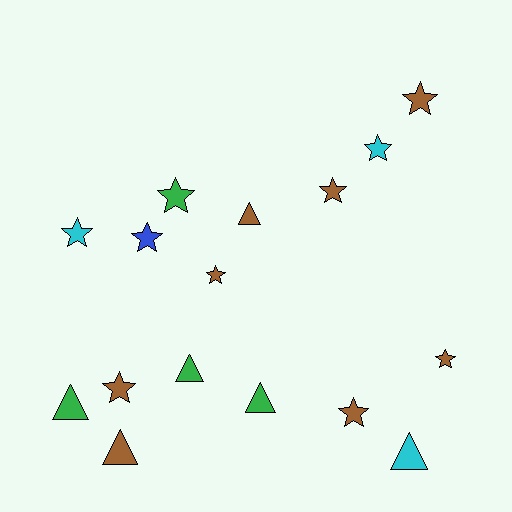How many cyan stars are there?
There are 2 cyan stars.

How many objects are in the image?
There are 16 objects.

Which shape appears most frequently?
Star, with 10 objects.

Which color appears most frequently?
Brown, with 8 objects.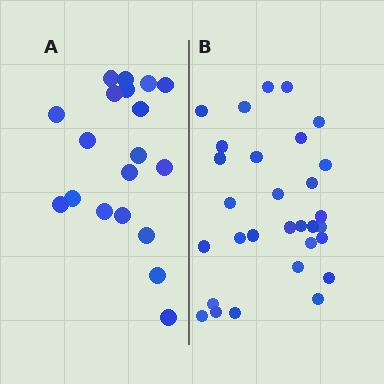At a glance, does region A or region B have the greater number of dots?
Region B (the right region) has more dots.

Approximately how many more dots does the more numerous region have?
Region B has roughly 12 or so more dots than region A.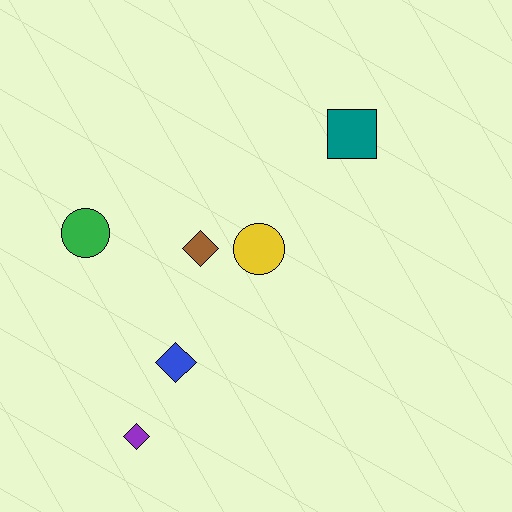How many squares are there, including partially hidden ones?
There is 1 square.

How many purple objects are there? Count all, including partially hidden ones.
There is 1 purple object.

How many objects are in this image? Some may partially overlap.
There are 6 objects.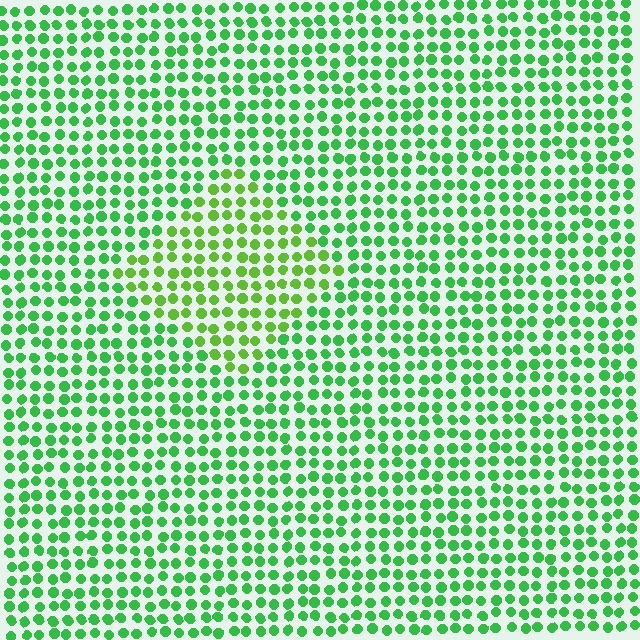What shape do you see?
I see a diamond.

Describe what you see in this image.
The image is filled with small green elements in a uniform arrangement. A diamond-shaped region is visible where the elements are tinted to a slightly different hue, forming a subtle color boundary.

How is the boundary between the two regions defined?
The boundary is defined purely by a slight shift in hue (about 28 degrees). Spacing, size, and orientation are identical on both sides.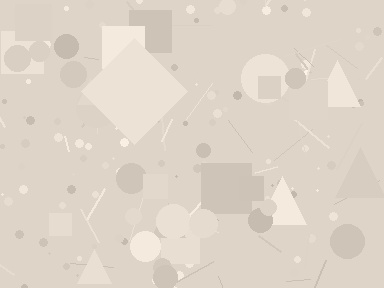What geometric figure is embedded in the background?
A diamond is embedded in the background.